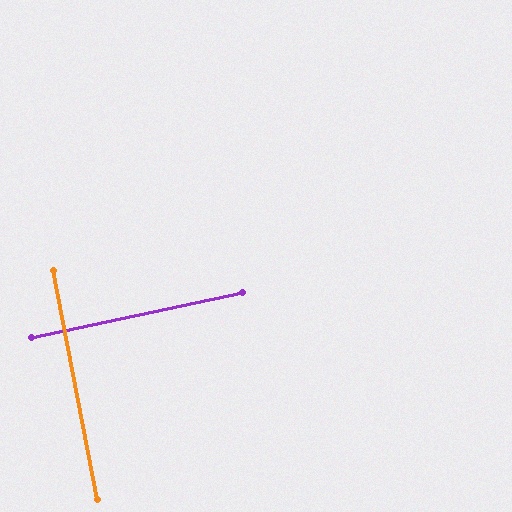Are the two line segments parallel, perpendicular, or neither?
Perpendicular — they meet at approximately 89°.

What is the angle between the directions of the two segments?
Approximately 89 degrees.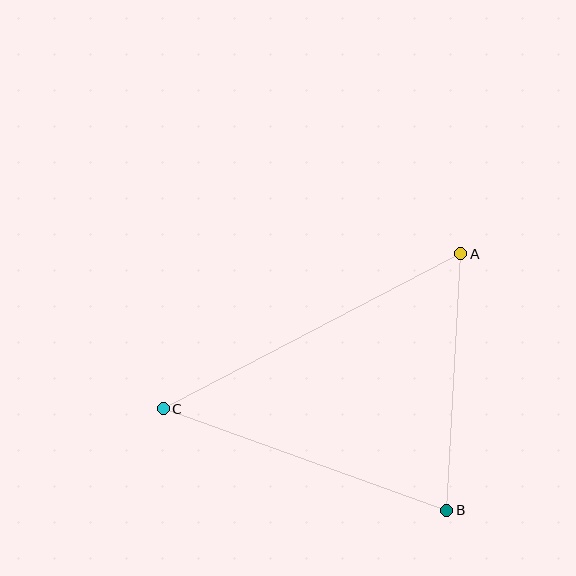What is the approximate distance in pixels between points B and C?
The distance between B and C is approximately 302 pixels.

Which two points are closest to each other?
Points A and B are closest to each other.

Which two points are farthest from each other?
Points A and C are farthest from each other.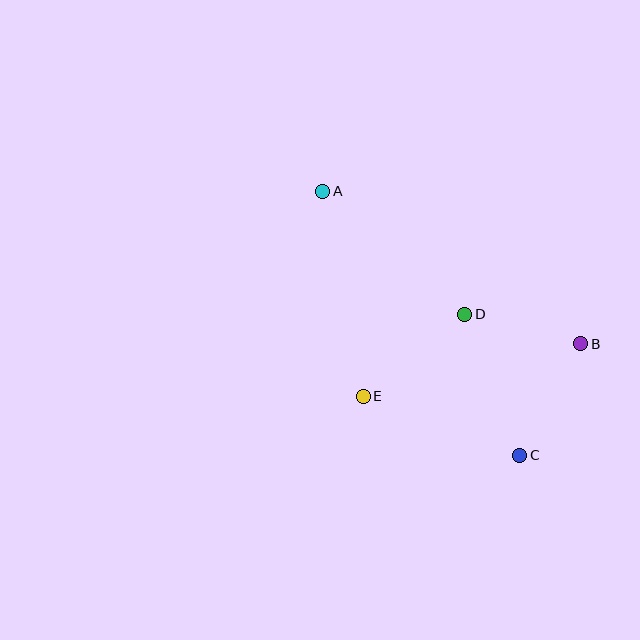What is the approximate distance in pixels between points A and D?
The distance between A and D is approximately 188 pixels.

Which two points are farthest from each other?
Points A and C are farthest from each other.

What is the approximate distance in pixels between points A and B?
The distance between A and B is approximately 300 pixels.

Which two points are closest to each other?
Points B and D are closest to each other.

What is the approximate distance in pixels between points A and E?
The distance between A and E is approximately 209 pixels.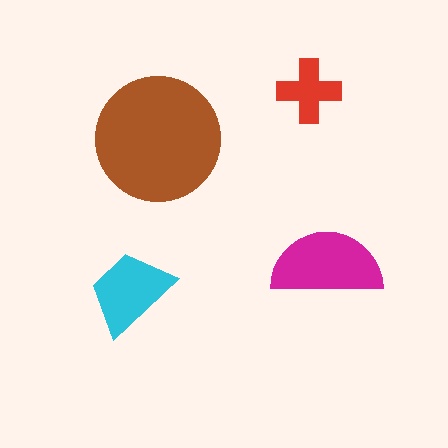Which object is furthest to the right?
The magenta semicircle is rightmost.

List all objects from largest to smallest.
The brown circle, the magenta semicircle, the cyan trapezoid, the red cross.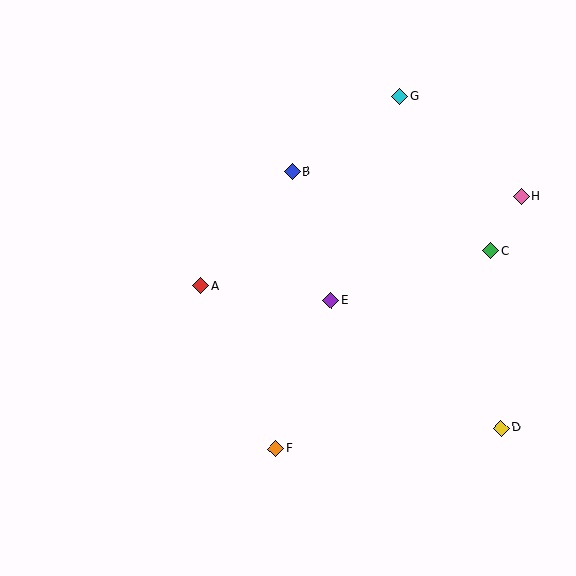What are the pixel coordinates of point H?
Point H is at (521, 196).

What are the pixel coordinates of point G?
Point G is at (400, 97).